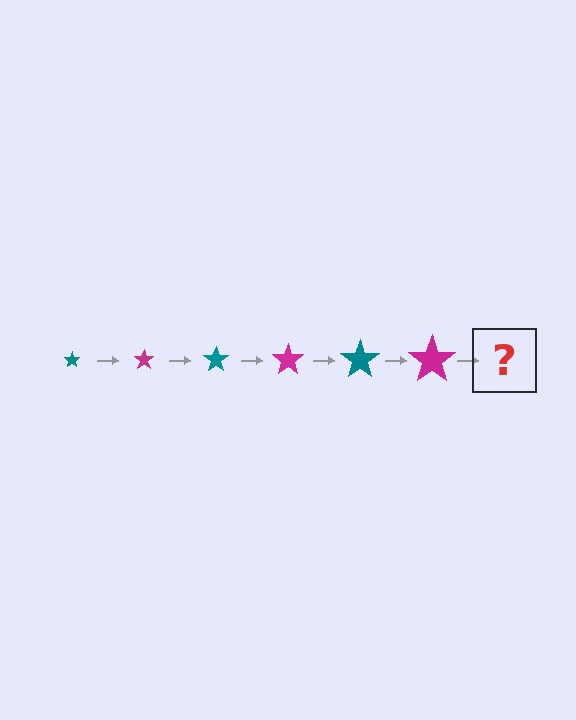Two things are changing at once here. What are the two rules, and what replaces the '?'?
The two rules are that the star grows larger each step and the color cycles through teal and magenta. The '?' should be a teal star, larger than the previous one.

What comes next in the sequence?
The next element should be a teal star, larger than the previous one.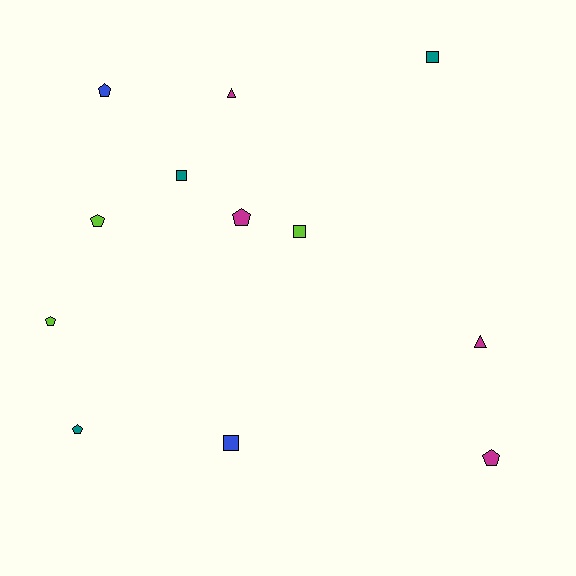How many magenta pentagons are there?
There are 2 magenta pentagons.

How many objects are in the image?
There are 12 objects.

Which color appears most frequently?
Magenta, with 4 objects.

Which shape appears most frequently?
Pentagon, with 6 objects.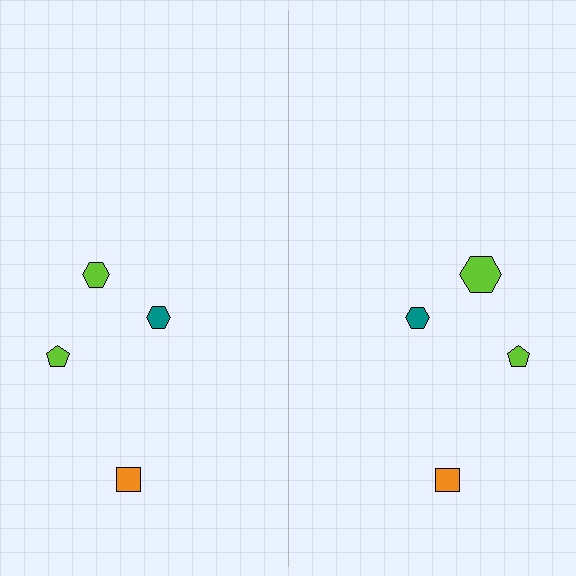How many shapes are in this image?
There are 8 shapes in this image.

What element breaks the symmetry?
The lime hexagon on the right side has a different size than its mirror counterpart.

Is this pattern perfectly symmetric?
No, the pattern is not perfectly symmetric. The lime hexagon on the right side has a different size than its mirror counterpart.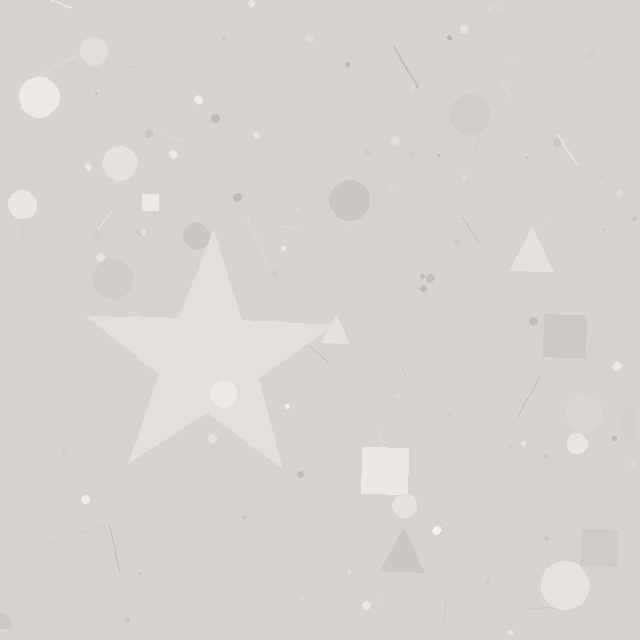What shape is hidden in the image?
A star is hidden in the image.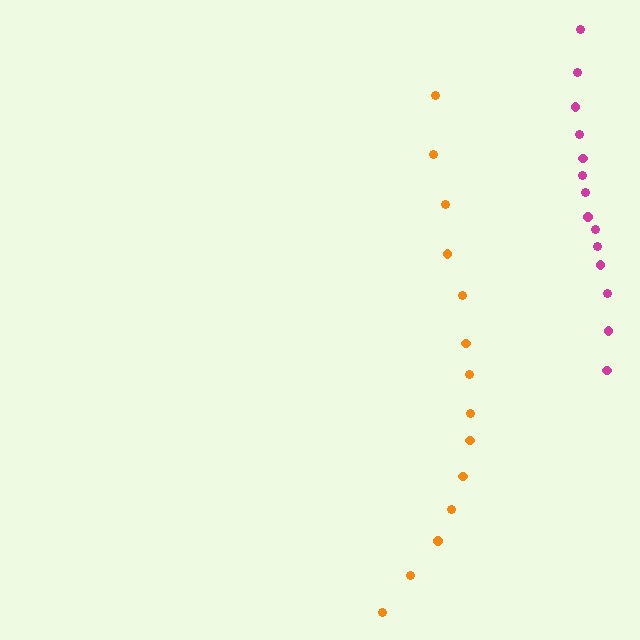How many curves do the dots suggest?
There are 2 distinct paths.